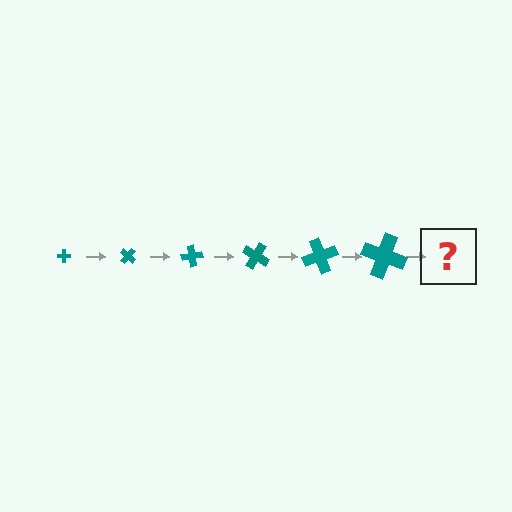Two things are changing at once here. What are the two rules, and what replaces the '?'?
The two rules are that the cross grows larger each step and it rotates 40 degrees each step. The '?' should be a cross, larger than the previous one and rotated 240 degrees from the start.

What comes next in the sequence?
The next element should be a cross, larger than the previous one and rotated 240 degrees from the start.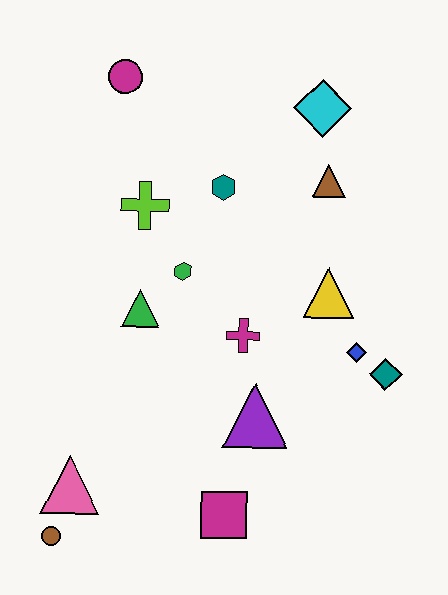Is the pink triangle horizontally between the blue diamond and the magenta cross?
No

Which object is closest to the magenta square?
The purple triangle is closest to the magenta square.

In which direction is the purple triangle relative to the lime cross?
The purple triangle is below the lime cross.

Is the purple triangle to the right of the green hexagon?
Yes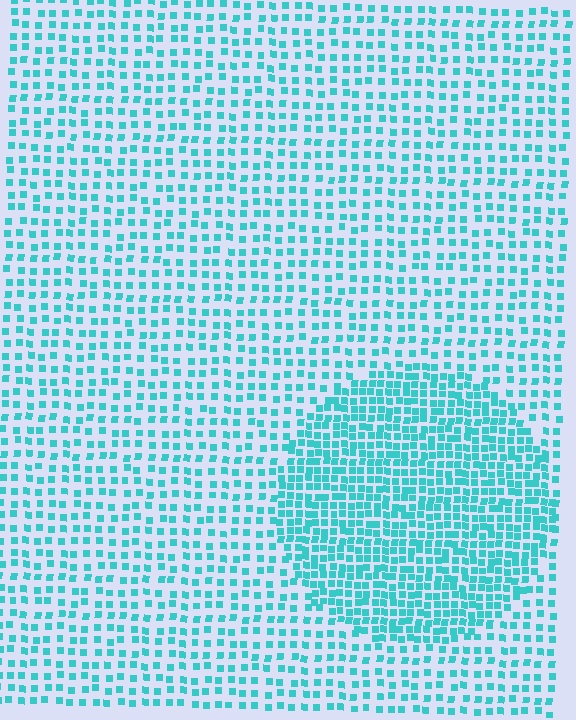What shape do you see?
I see a circle.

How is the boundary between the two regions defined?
The boundary is defined by a change in element density (approximately 2.0x ratio). All elements are the same color, size, and shape.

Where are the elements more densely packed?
The elements are more densely packed inside the circle boundary.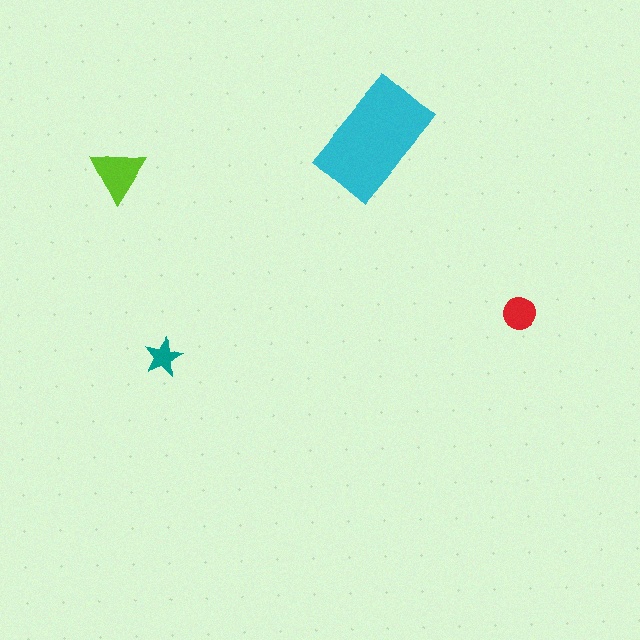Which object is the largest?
The cyan rectangle.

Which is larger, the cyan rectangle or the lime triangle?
The cyan rectangle.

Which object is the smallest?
The teal star.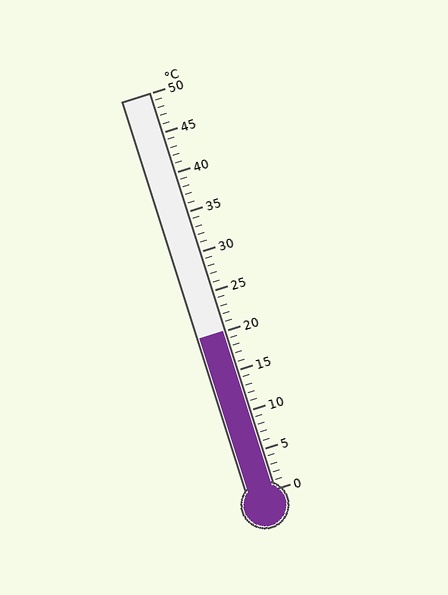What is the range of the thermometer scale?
The thermometer scale ranges from 0°C to 50°C.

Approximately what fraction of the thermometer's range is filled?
The thermometer is filled to approximately 40% of its range.